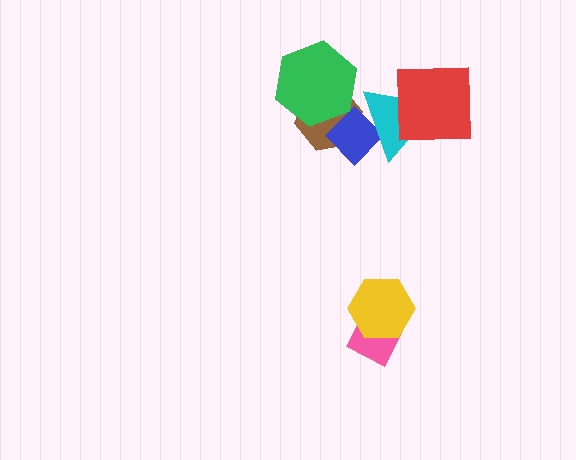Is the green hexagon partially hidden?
No, no other shape covers it.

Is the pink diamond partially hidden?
Yes, it is partially covered by another shape.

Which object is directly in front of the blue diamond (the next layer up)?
The cyan triangle is directly in front of the blue diamond.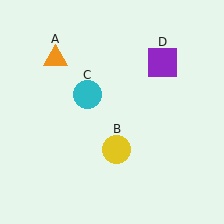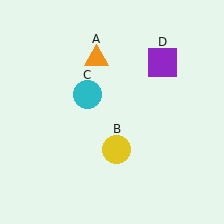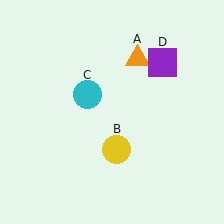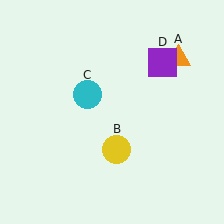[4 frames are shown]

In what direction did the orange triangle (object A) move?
The orange triangle (object A) moved right.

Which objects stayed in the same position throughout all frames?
Yellow circle (object B) and cyan circle (object C) and purple square (object D) remained stationary.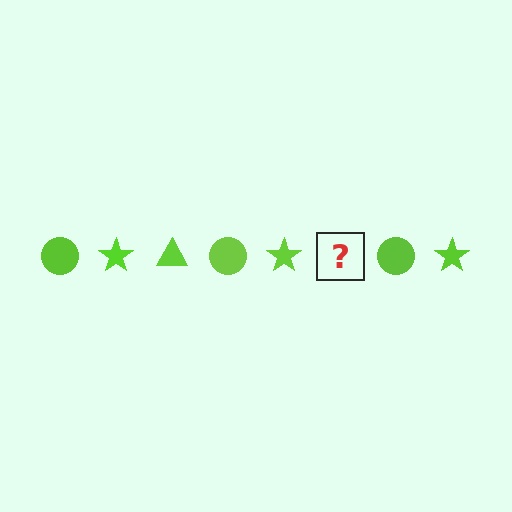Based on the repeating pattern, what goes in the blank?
The blank should be a lime triangle.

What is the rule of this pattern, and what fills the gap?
The rule is that the pattern cycles through circle, star, triangle shapes in lime. The gap should be filled with a lime triangle.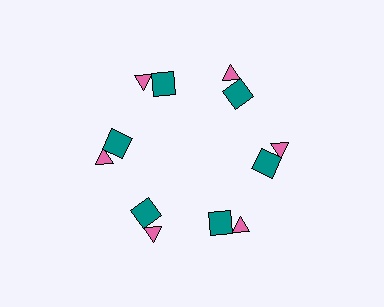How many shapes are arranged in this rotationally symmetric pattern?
There are 12 shapes, arranged in 6 groups of 2.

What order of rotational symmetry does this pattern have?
This pattern has 6-fold rotational symmetry.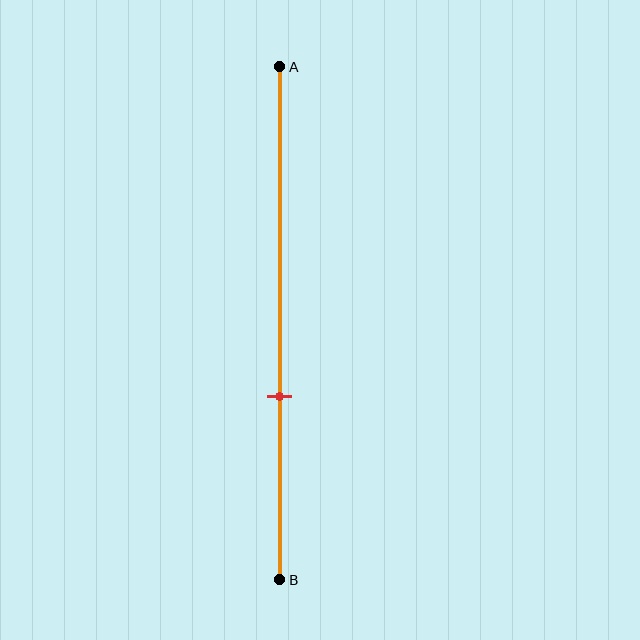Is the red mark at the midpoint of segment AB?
No, the mark is at about 65% from A, not at the 50% midpoint.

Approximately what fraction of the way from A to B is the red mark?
The red mark is approximately 65% of the way from A to B.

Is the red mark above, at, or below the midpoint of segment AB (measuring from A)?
The red mark is below the midpoint of segment AB.